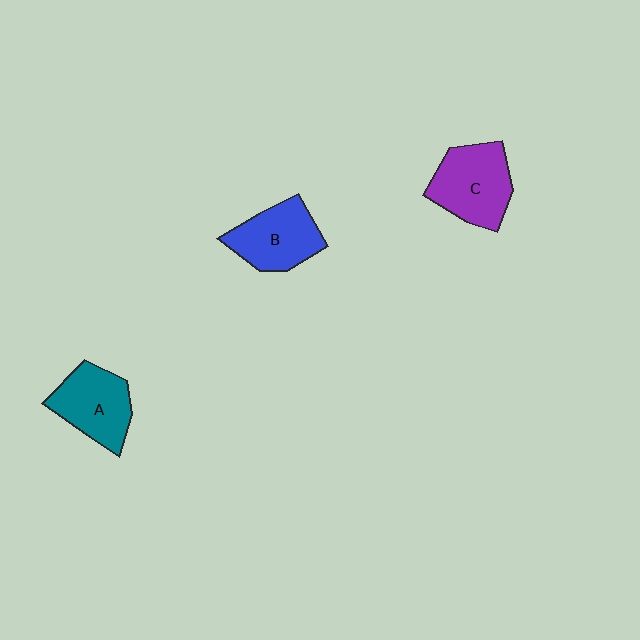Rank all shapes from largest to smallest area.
From largest to smallest: C (purple), B (blue), A (teal).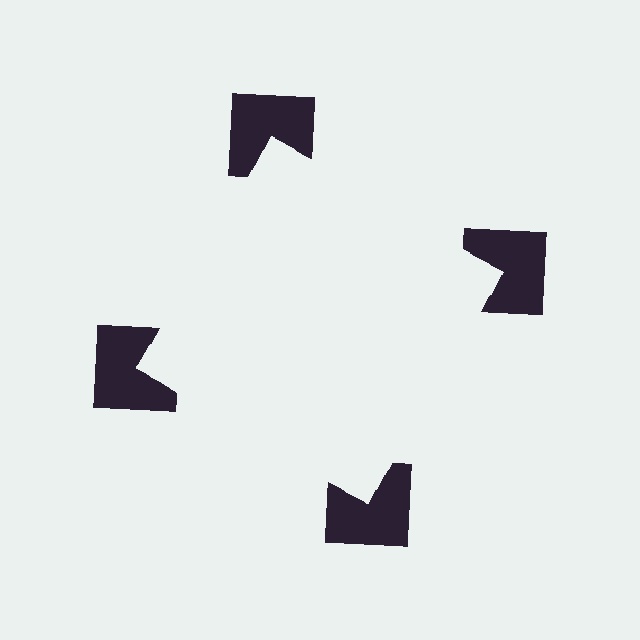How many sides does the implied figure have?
4 sides.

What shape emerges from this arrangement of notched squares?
An illusory square — its edges are inferred from the aligned wedge cuts in the notched squares, not physically drawn.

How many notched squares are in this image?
There are 4 — one at each vertex of the illusory square.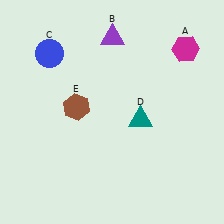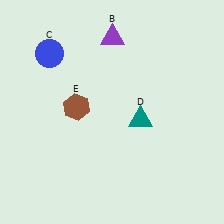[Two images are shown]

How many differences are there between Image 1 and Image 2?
There is 1 difference between the two images.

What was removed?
The magenta hexagon (A) was removed in Image 2.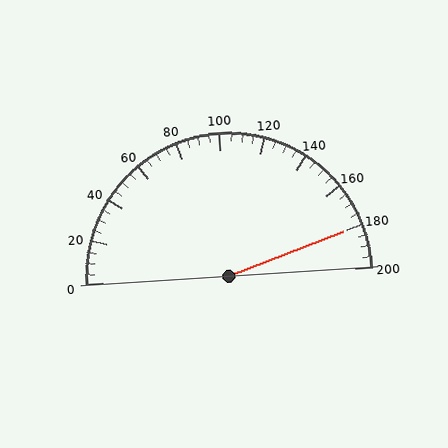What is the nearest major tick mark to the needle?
The nearest major tick mark is 180.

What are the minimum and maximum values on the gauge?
The gauge ranges from 0 to 200.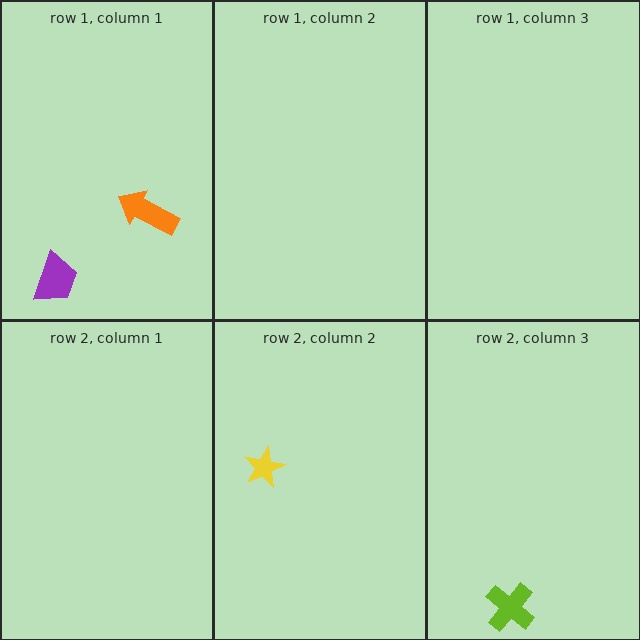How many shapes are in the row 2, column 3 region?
1.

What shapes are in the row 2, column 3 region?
The lime cross.